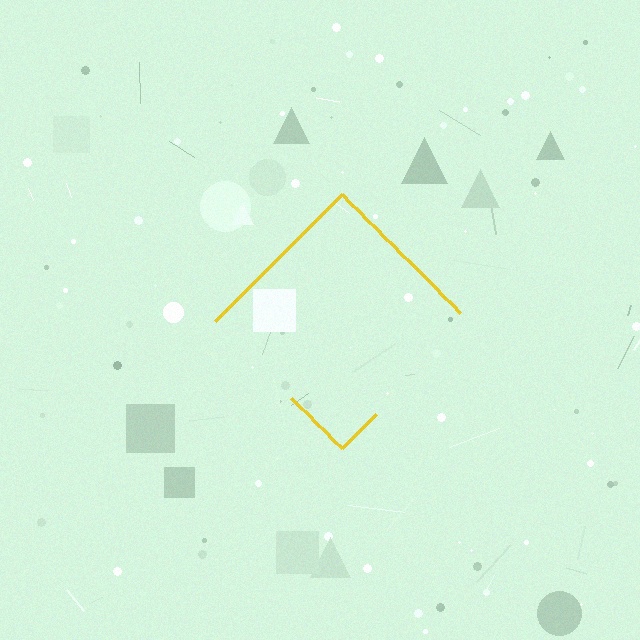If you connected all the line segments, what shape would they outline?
They would outline a diamond.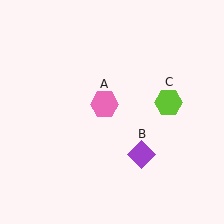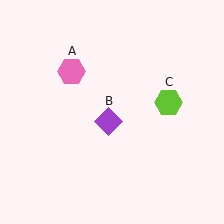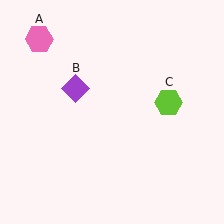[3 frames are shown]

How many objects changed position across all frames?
2 objects changed position: pink hexagon (object A), purple diamond (object B).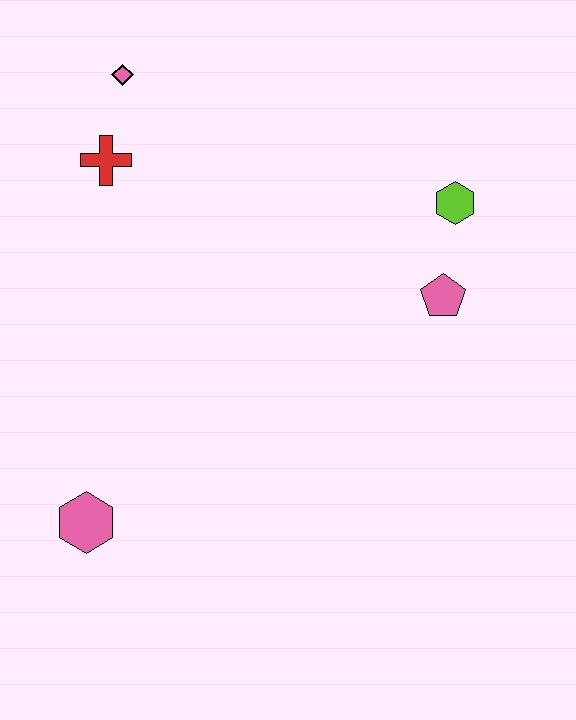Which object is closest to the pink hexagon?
The red cross is closest to the pink hexagon.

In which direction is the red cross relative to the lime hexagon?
The red cross is to the left of the lime hexagon.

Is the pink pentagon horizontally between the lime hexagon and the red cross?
Yes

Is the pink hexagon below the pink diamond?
Yes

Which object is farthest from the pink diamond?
The pink hexagon is farthest from the pink diamond.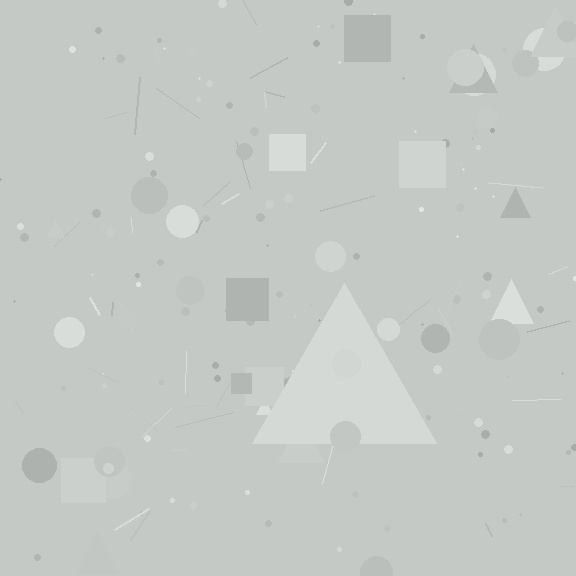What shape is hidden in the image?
A triangle is hidden in the image.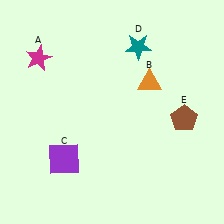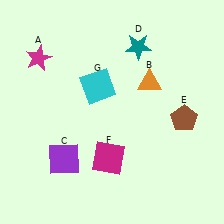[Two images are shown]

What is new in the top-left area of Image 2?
A cyan square (G) was added in the top-left area of Image 2.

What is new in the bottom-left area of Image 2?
A magenta square (F) was added in the bottom-left area of Image 2.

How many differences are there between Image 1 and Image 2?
There are 2 differences between the two images.